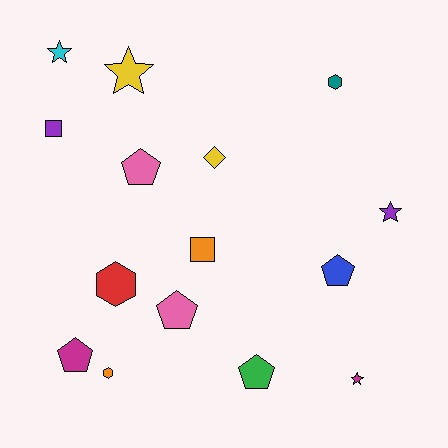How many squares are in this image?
There are 2 squares.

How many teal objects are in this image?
There is 1 teal object.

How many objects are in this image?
There are 15 objects.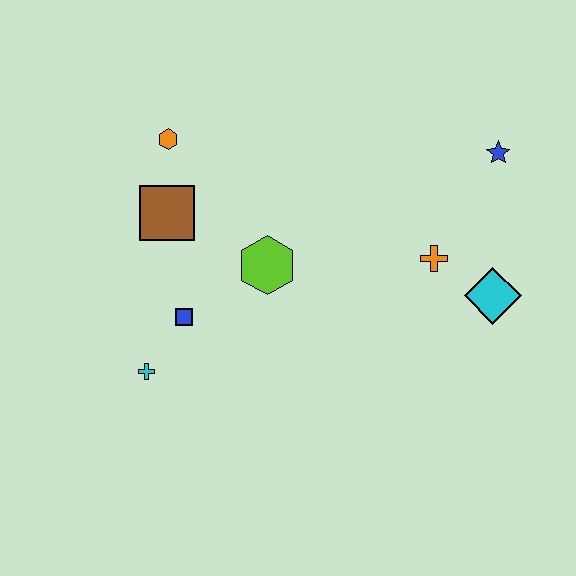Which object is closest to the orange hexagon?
The brown square is closest to the orange hexagon.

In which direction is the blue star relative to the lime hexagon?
The blue star is to the right of the lime hexagon.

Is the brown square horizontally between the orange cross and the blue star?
No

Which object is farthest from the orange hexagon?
The cyan diamond is farthest from the orange hexagon.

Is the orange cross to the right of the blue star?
No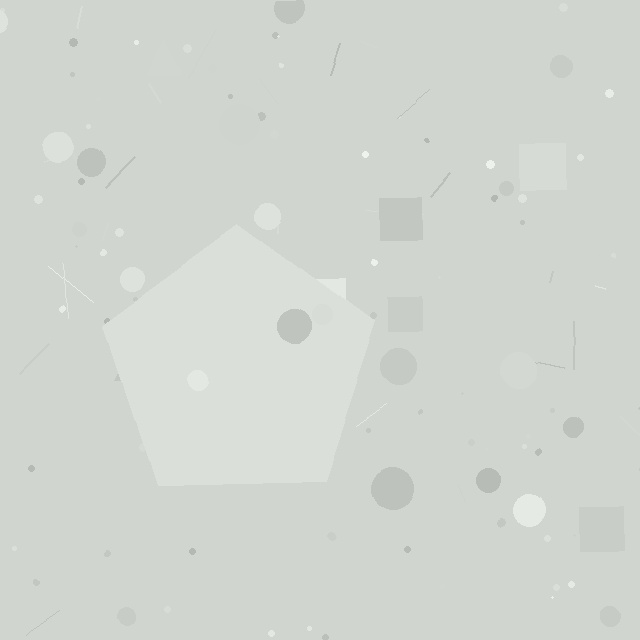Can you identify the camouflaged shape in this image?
The camouflaged shape is a pentagon.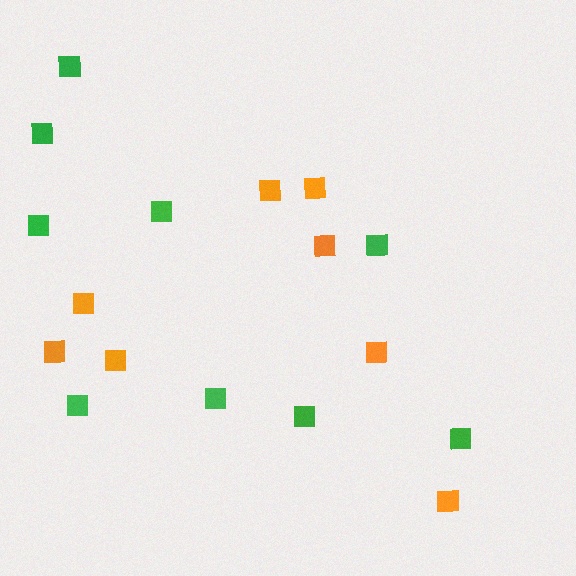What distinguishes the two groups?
There are 2 groups: one group of green squares (9) and one group of orange squares (8).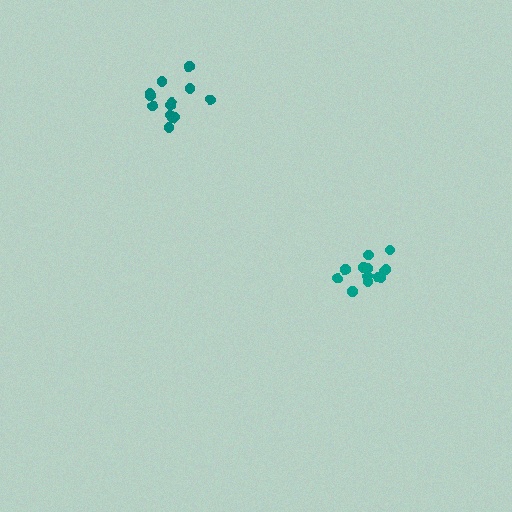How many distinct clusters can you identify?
There are 2 distinct clusters.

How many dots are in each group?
Group 1: 13 dots, Group 2: 13 dots (26 total).